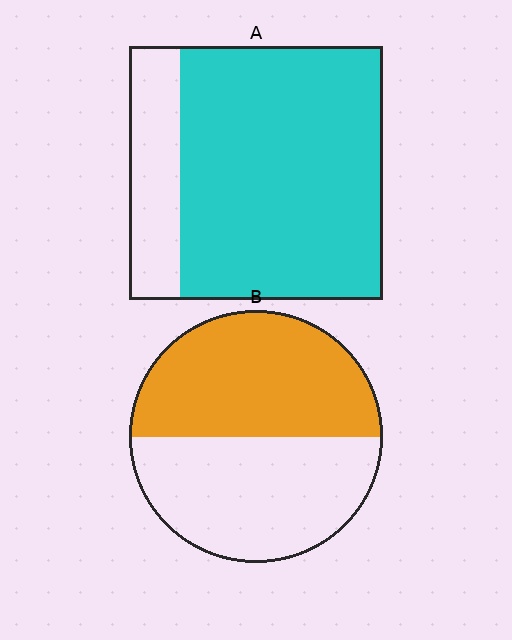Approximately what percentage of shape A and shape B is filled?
A is approximately 80% and B is approximately 50%.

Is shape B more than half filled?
Roughly half.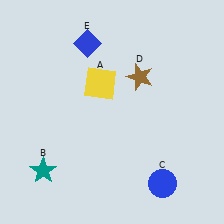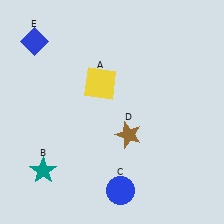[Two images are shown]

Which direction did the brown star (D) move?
The brown star (D) moved down.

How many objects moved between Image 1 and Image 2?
3 objects moved between the two images.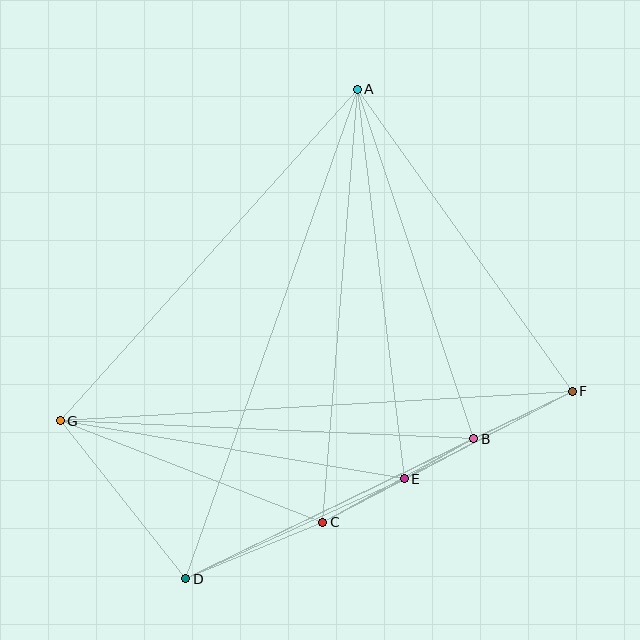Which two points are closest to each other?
Points B and E are closest to each other.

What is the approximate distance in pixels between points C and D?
The distance between C and D is approximately 148 pixels.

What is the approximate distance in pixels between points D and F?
The distance between D and F is approximately 429 pixels.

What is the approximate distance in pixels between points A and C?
The distance between A and C is approximately 434 pixels.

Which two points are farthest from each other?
Points A and D are farthest from each other.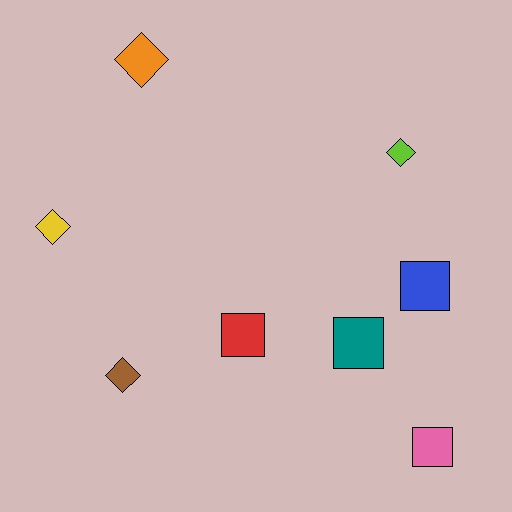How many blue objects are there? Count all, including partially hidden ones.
There is 1 blue object.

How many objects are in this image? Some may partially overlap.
There are 8 objects.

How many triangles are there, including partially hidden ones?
There are no triangles.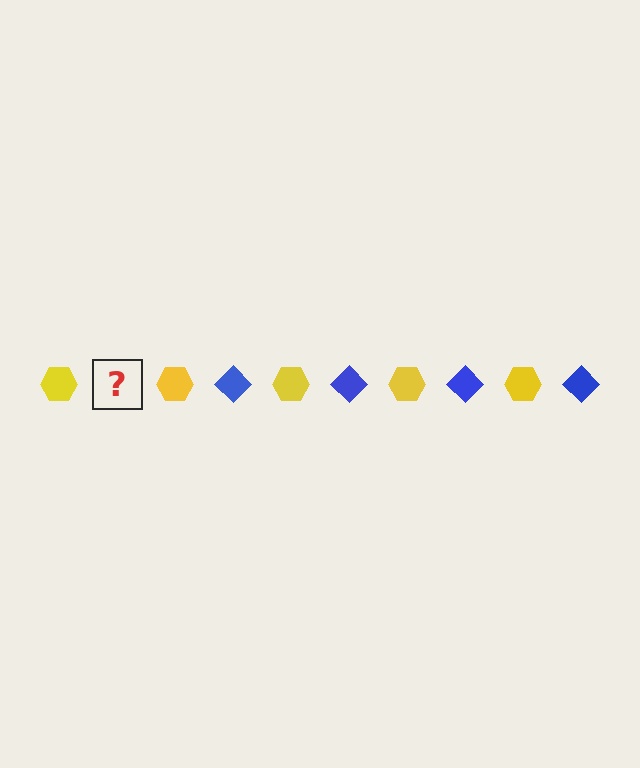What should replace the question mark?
The question mark should be replaced with a blue diamond.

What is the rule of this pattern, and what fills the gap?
The rule is that the pattern alternates between yellow hexagon and blue diamond. The gap should be filled with a blue diamond.